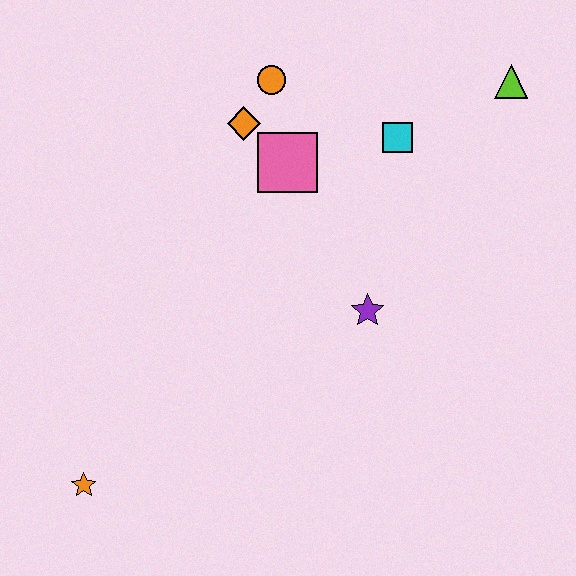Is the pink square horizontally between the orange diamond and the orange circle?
No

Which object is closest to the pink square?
The orange diamond is closest to the pink square.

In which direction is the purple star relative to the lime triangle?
The purple star is below the lime triangle.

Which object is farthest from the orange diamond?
The orange star is farthest from the orange diamond.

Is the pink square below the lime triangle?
Yes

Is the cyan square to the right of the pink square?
Yes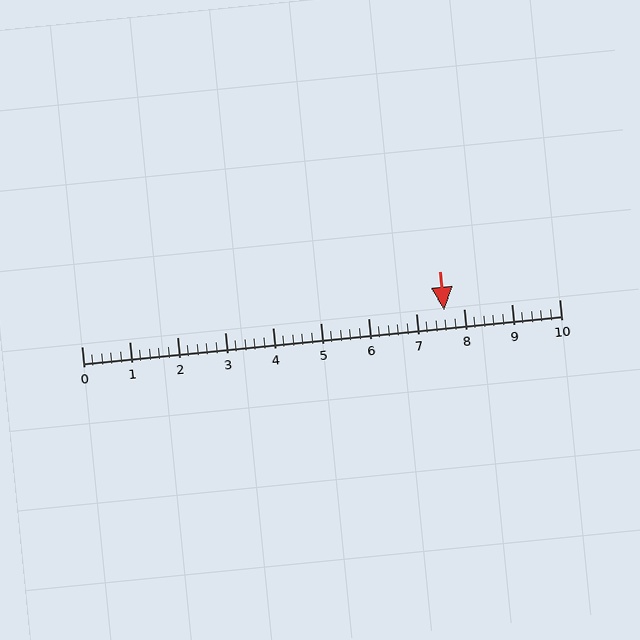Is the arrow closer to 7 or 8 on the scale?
The arrow is closer to 8.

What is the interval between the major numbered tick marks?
The major tick marks are spaced 1 units apart.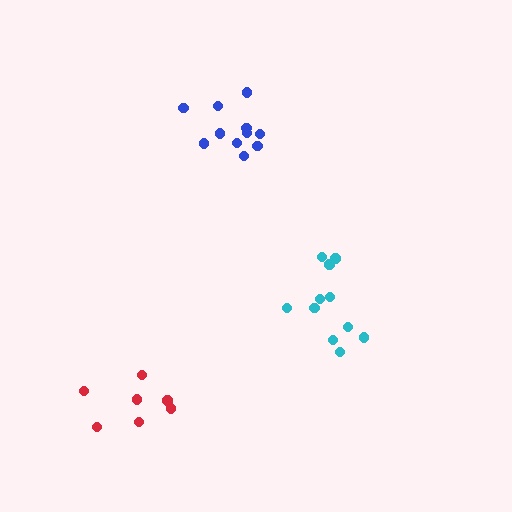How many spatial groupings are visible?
There are 3 spatial groupings.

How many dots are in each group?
Group 1: 7 dots, Group 2: 11 dots, Group 3: 11 dots (29 total).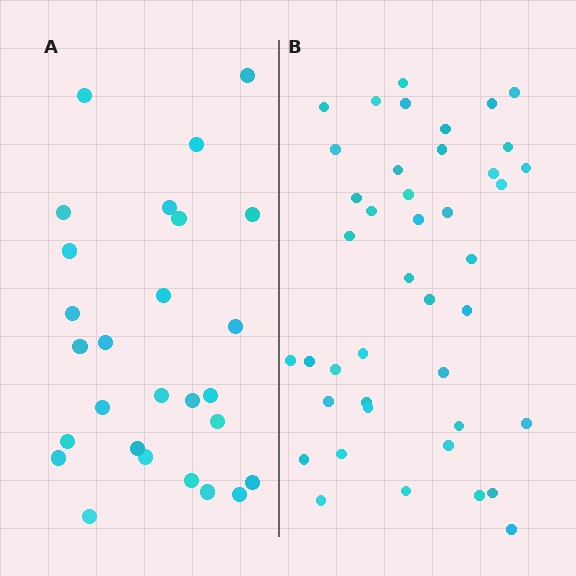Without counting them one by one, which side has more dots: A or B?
Region B (the right region) has more dots.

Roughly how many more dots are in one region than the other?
Region B has approximately 15 more dots than region A.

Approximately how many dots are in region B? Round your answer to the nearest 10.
About 40 dots. (The exact count is 42, which rounds to 40.)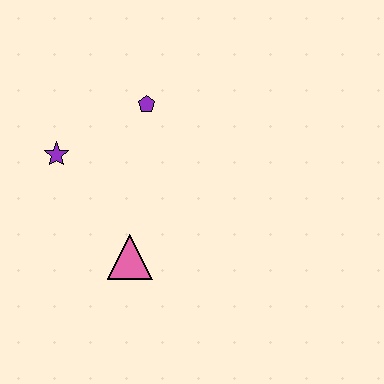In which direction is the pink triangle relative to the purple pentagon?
The pink triangle is below the purple pentagon.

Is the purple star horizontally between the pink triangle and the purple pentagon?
No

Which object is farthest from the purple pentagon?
The pink triangle is farthest from the purple pentagon.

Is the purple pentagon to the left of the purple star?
No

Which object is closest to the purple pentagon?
The purple star is closest to the purple pentagon.